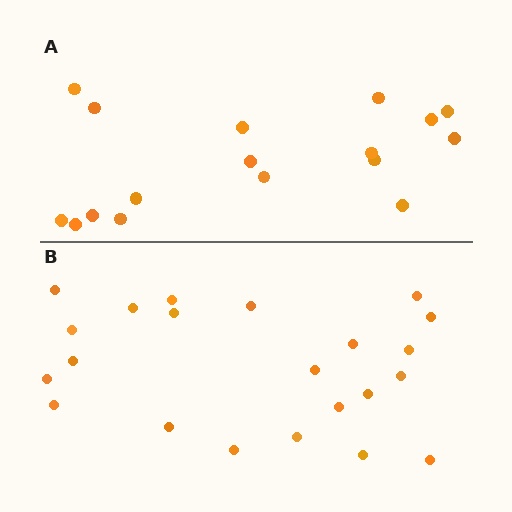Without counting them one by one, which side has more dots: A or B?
Region B (the bottom region) has more dots.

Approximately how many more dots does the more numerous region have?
Region B has about 5 more dots than region A.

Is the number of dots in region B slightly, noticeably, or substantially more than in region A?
Region B has noticeably more, but not dramatically so. The ratio is roughly 1.3 to 1.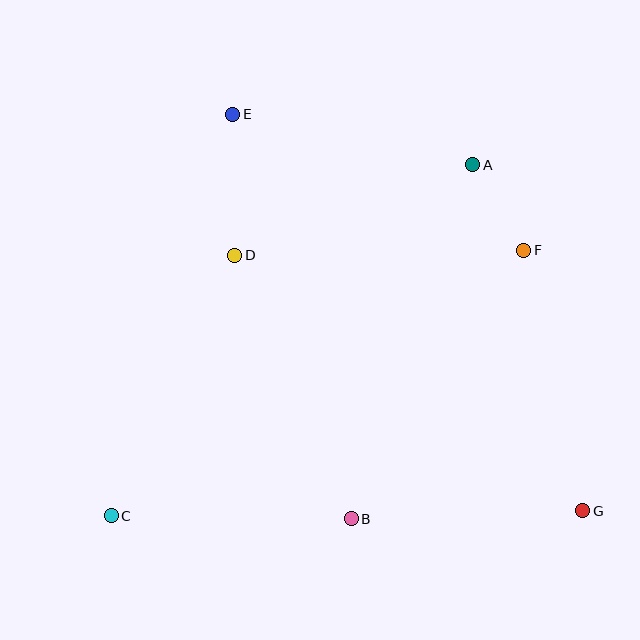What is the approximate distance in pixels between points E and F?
The distance between E and F is approximately 321 pixels.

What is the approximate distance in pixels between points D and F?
The distance between D and F is approximately 289 pixels.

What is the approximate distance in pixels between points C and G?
The distance between C and G is approximately 471 pixels.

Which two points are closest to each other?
Points A and F are closest to each other.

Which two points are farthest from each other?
Points E and G are farthest from each other.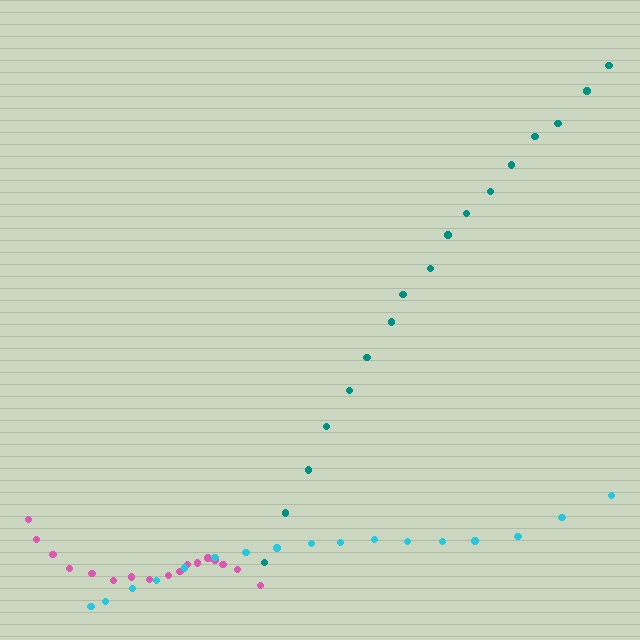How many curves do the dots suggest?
There are 3 distinct paths.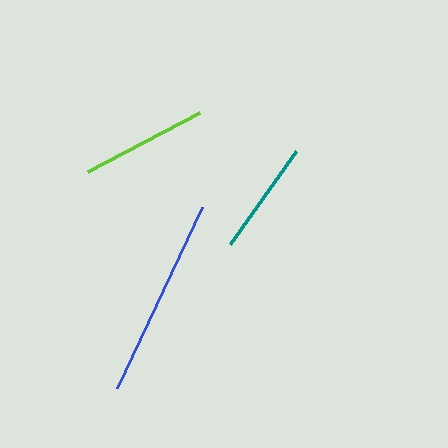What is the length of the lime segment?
The lime segment is approximately 127 pixels long.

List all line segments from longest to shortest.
From longest to shortest: blue, lime, teal.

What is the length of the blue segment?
The blue segment is approximately 200 pixels long.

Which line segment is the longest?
The blue line is the longest at approximately 200 pixels.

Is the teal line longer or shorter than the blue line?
The blue line is longer than the teal line.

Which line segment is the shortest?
The teal line is the shortest at approximately 114 pixels.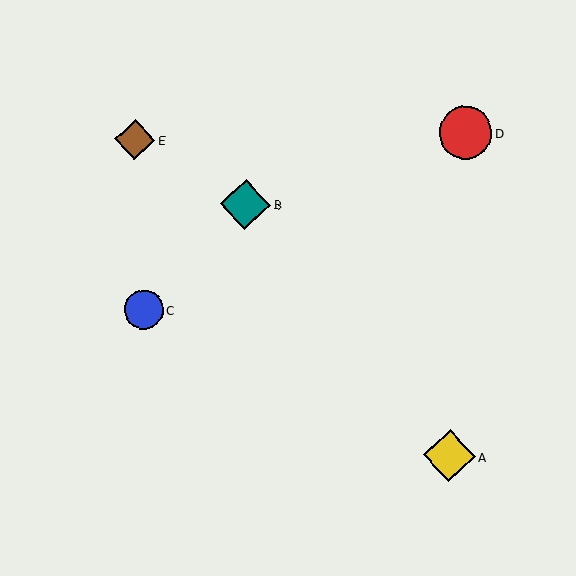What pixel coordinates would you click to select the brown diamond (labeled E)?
Click at (135, 140) to select the brown diamond E.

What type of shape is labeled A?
Shape A is a yellow diamond.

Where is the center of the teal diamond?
The center of the teal diamond is at (245, 204).